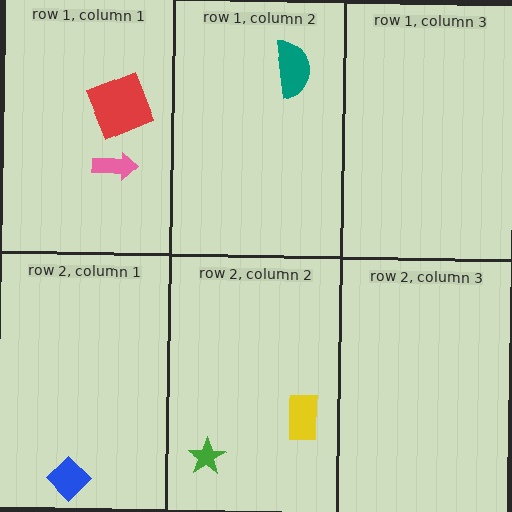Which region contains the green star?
The row 2, column 2 region.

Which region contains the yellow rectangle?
The row 2, column 2 region.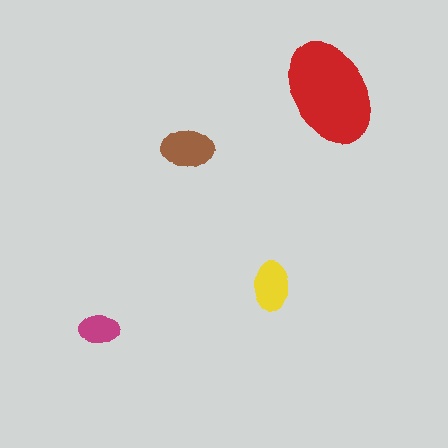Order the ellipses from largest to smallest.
the red one, the brown one, the yellow one, the magenta one.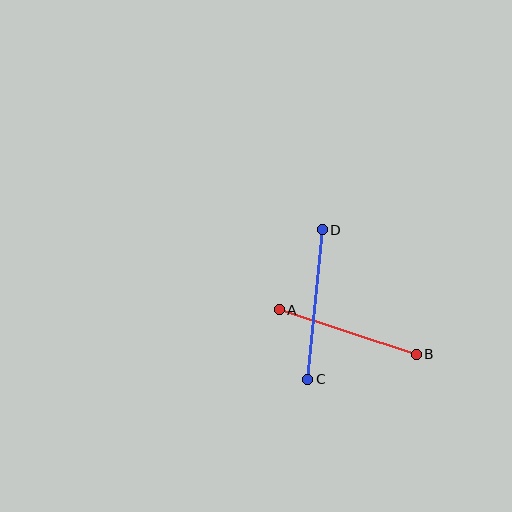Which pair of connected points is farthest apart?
Points C and D are farthest apart.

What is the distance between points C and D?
The distance is approximately 150 pixels.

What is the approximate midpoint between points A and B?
The midpoint is at approximately (348, 332) pixels.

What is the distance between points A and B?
The distance is approximately 144 pixels.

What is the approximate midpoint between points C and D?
The midpoint is at approximately (315, 304) pixels.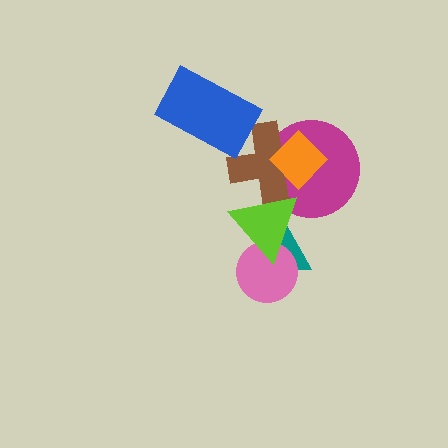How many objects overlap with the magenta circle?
3 objects overlap with the magenta circle.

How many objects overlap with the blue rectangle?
0 objects overlap with the blue rectangle.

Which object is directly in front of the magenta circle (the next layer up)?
The brown cross is directly in front of the magenta circle.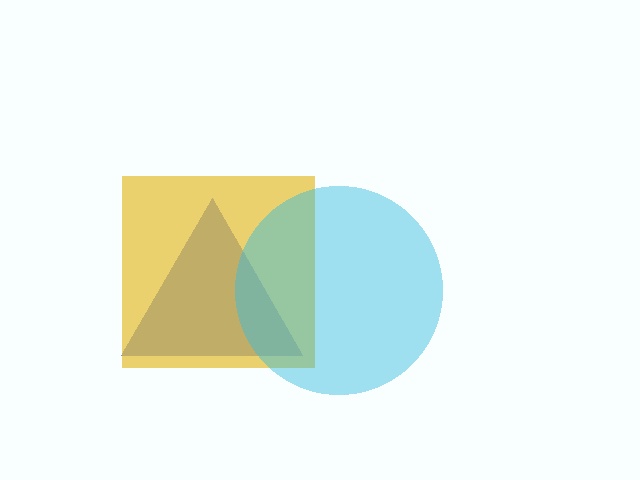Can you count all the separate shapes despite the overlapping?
Yes, there are 3 separate shapes.